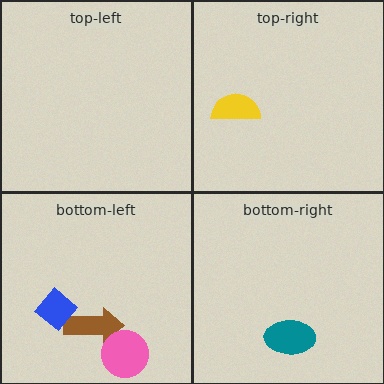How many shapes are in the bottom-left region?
3.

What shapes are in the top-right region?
The yellow semicircle.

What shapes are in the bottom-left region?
The brown arrow, the pink circle, the blue diamond.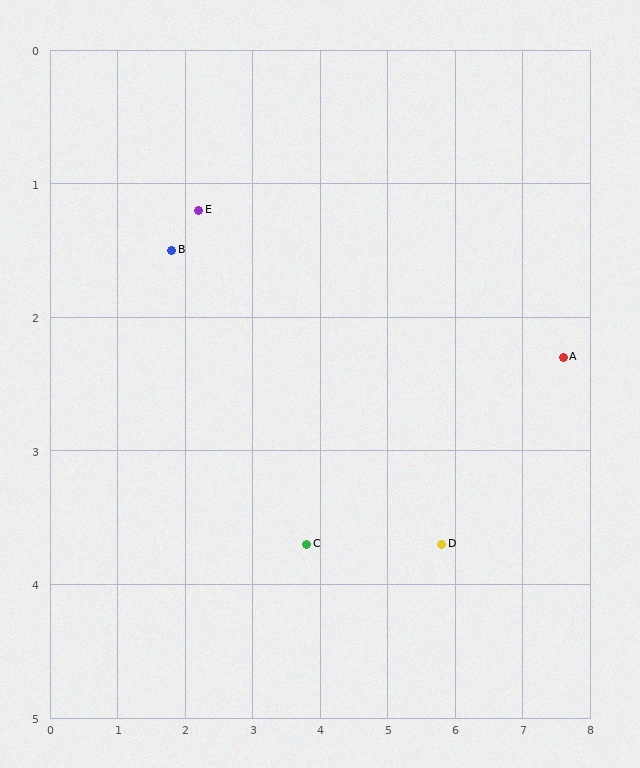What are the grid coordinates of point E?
Point E is at approximately (2.2, 1.2).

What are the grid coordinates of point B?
Point B is at approximately (1.8, 1.5).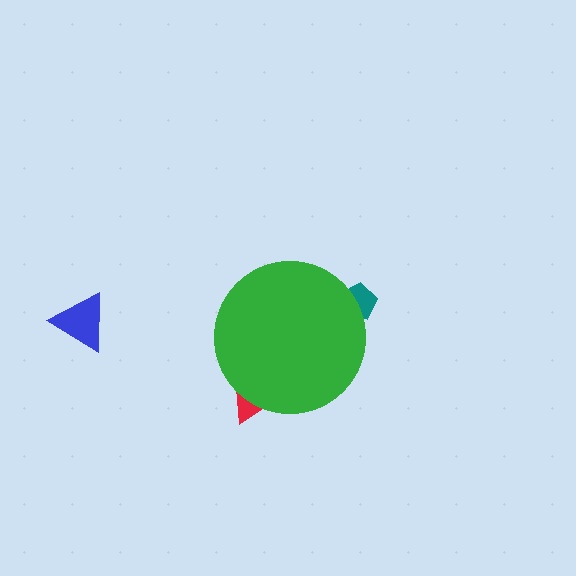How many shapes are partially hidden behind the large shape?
2 shapes are partially hidden.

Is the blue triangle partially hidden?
No, the blue triangle is fully visible.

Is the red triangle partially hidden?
Yes, the red triangle is partially hidden behind the green circle.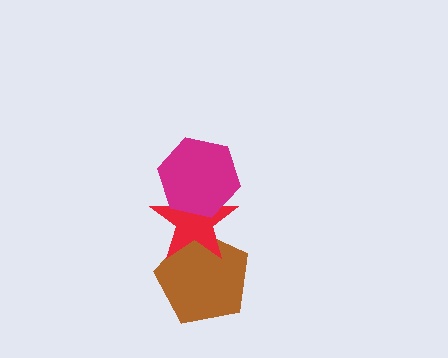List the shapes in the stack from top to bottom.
From top to bottom: the magenta hexagon, the red star, the brown pentagon.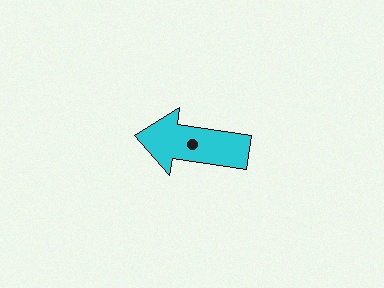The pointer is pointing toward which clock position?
Roughly 9 o'clock.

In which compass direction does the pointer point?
West.